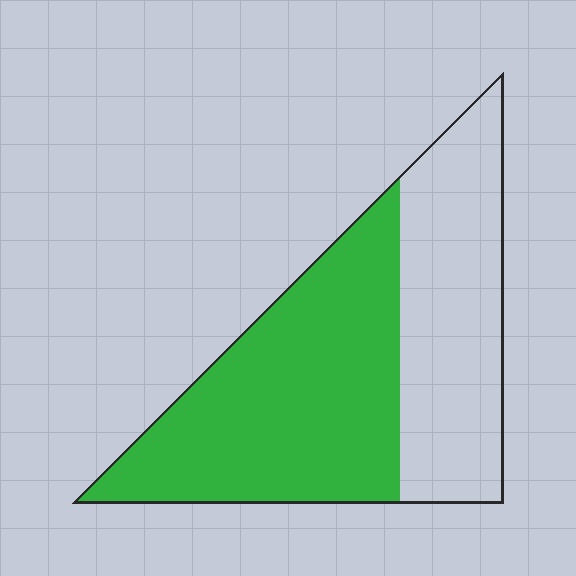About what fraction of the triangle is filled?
About three fifths (3/5).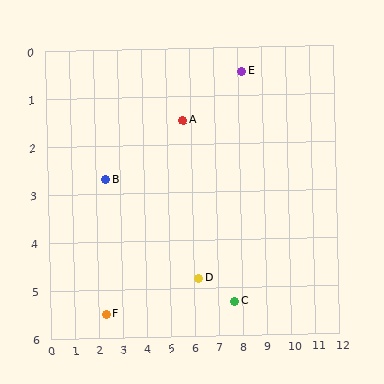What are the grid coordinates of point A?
Point A is at approximately (5.7, 1.5).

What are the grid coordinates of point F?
Point F is at approximately (2.3, 5.5).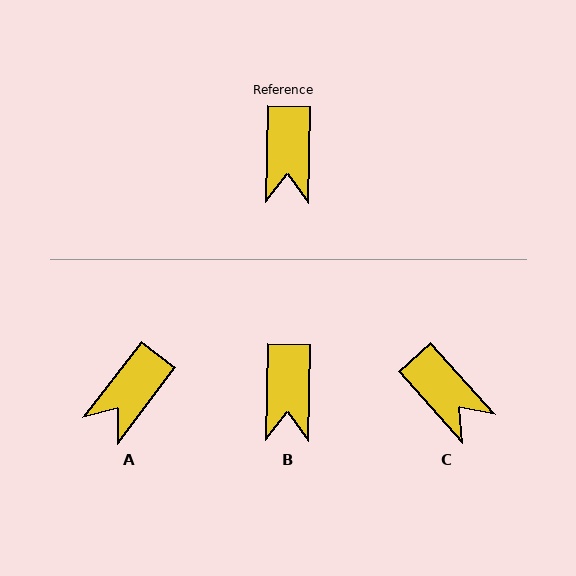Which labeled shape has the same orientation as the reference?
B.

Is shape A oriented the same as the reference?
No, it is off by about 36 degrees.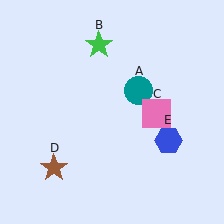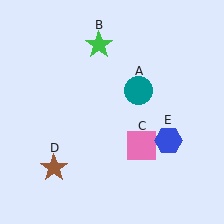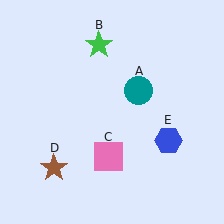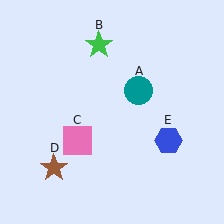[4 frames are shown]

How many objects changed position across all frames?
1 object changed position: pink square (object C).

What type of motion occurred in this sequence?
The pink square (object C) rotated clockwise around the center of the scene.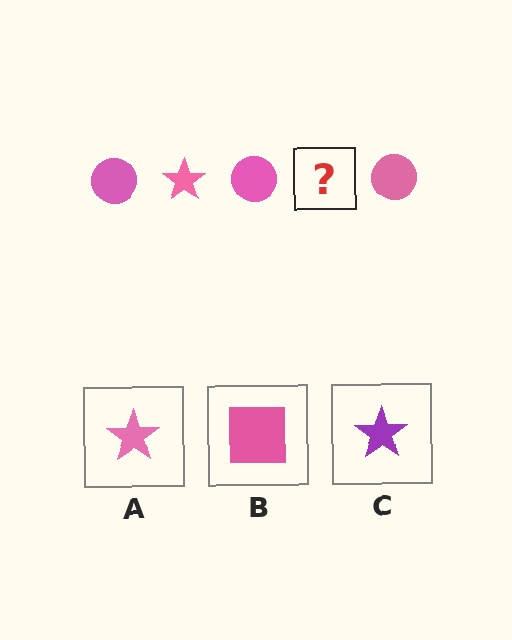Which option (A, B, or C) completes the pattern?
A.